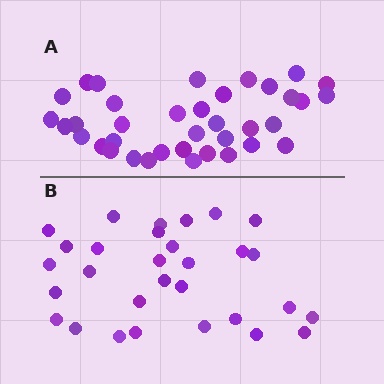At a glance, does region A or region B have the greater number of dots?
Region A (the top region) has more dots.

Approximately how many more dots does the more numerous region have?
Region A has roughly 8 or so more dots than region B.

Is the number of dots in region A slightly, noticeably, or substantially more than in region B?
Region A has only slightly more — the two regions are fairly close. The ratio is roughly 1.2 to 1.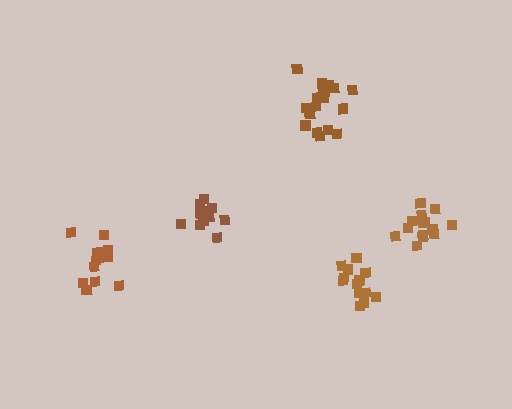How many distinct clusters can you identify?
There are 5 distinct clusters.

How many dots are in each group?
Group 1: 15 dots, Group 2: 18 dots, Group 3: 15 dots, Group 4: 15 dots, Group 5: 14 dots (77 total).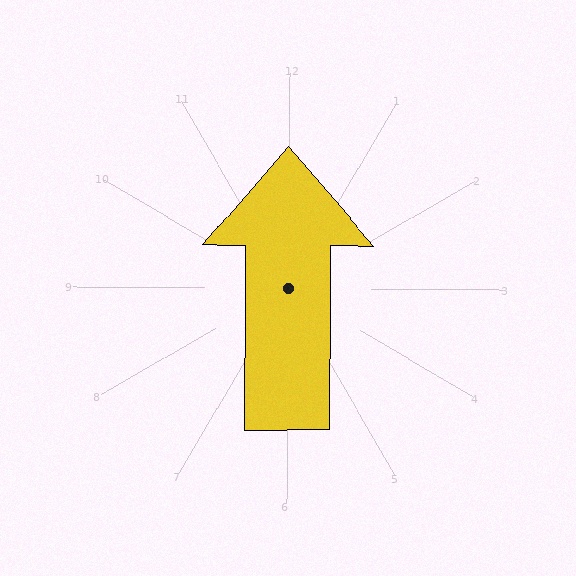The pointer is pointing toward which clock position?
Roughly 12 o'clock.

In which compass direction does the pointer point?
North.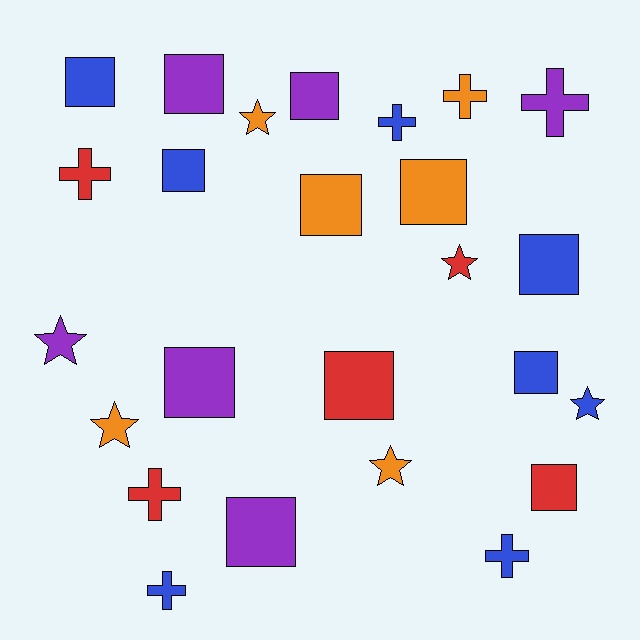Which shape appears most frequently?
Square, with 12 objects.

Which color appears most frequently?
Blue, with 8 objects.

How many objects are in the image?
There are 25 objects.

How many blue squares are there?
There are 4 blue squares.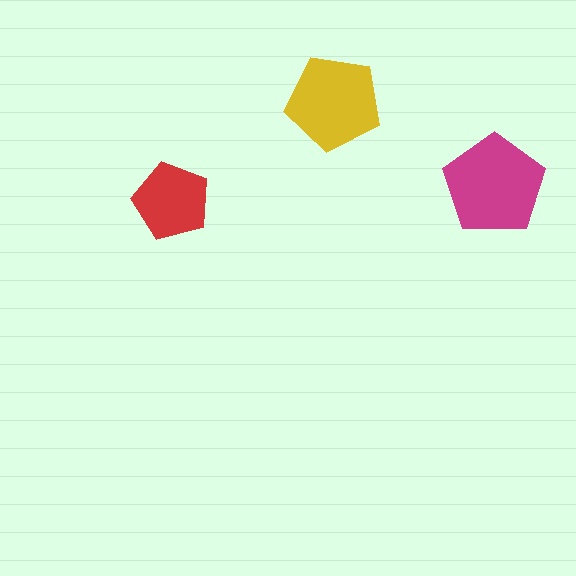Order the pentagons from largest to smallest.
the magenta one, the yellow one, the red one.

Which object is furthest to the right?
The magenta pentagon is rightmost.